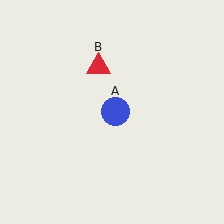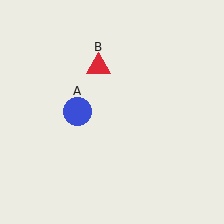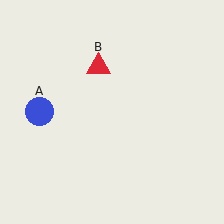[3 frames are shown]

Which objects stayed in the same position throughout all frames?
Red triangle (object B) remained stationary.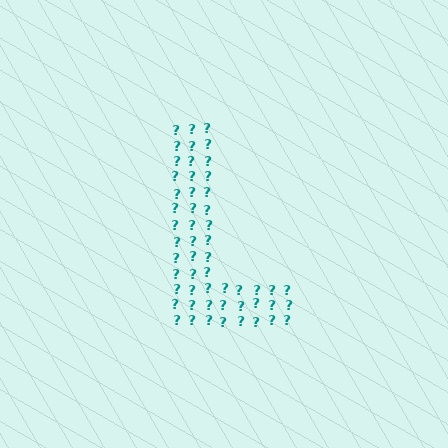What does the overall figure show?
The overall figure shows the letter L.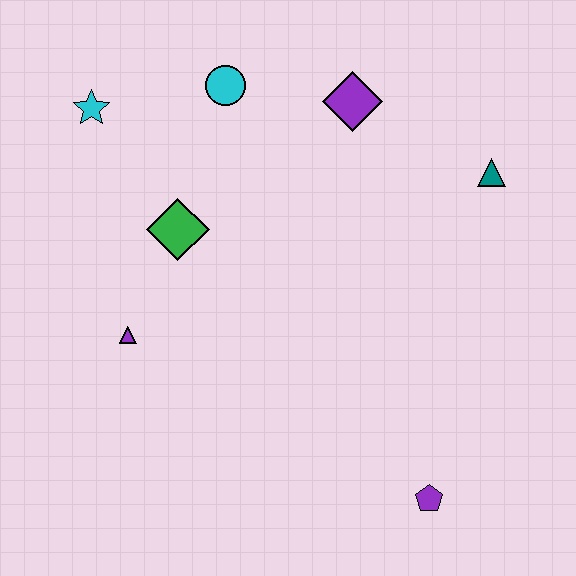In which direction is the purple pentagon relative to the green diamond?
The purple pentagon is below the green diamond.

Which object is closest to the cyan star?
The cyan circle is closest to the cyan star.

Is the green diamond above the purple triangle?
Yes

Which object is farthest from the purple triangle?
The teal triangle is farthest from the purple triangle.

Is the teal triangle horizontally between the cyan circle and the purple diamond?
No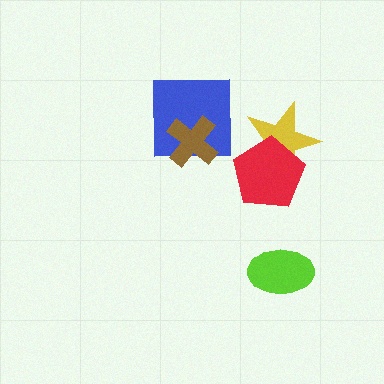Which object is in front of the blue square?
The brown cross is in front of the blue square.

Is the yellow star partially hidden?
Yes, it is partially covered by another shape.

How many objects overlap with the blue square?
1 object overlaps with the blue square.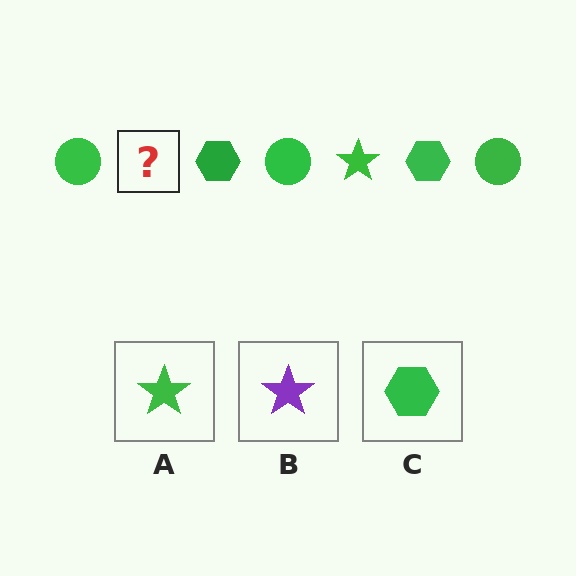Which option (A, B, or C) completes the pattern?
A.